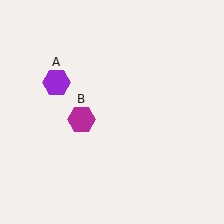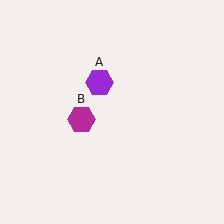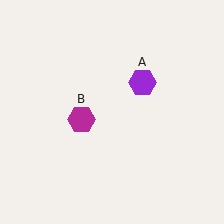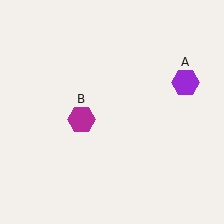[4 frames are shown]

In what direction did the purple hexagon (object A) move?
The purple hexagon (object A) moved right.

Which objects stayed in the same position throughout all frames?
Magenta hexagon (object B) remained stationary.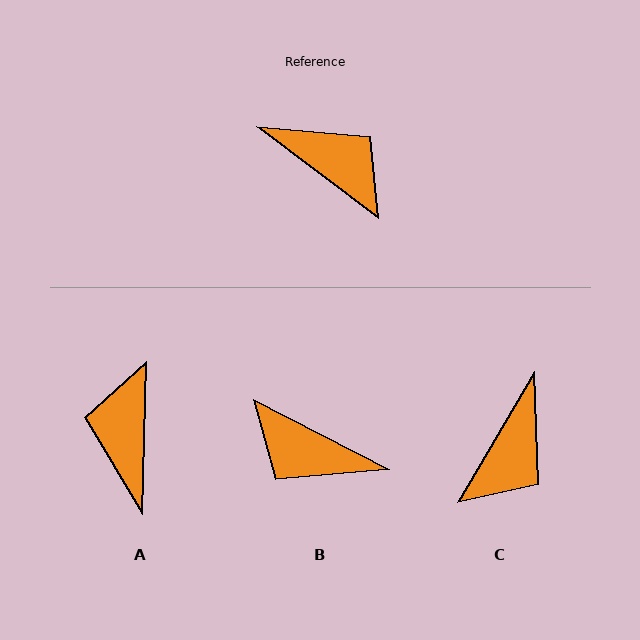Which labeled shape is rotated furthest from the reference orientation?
B, about 170 degrees away.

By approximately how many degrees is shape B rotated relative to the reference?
Approximately 170 degrees clockwise.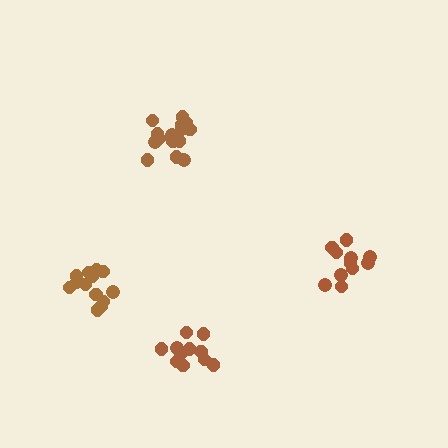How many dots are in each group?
Group 1: 12 dots, Group 2: 16 dots, Group 3: 11 dots, Group 4: 13 dots (52 total).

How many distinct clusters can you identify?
There are 4 distinct clusters.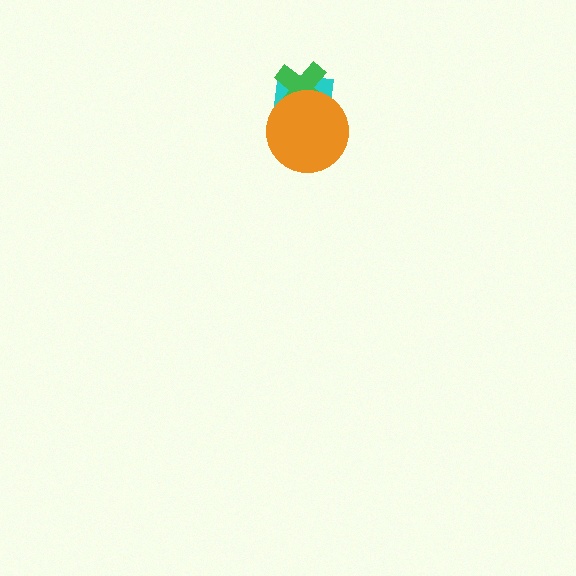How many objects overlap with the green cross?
2 objects overlap with the green cross.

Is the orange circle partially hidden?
No, no other shape covers it.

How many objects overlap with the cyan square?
2 objects overlap with the cyan square.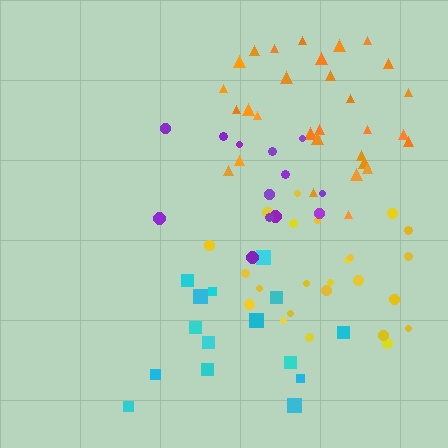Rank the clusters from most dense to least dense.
orange, yellow, cyan, purple.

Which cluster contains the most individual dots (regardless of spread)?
Orange (31).